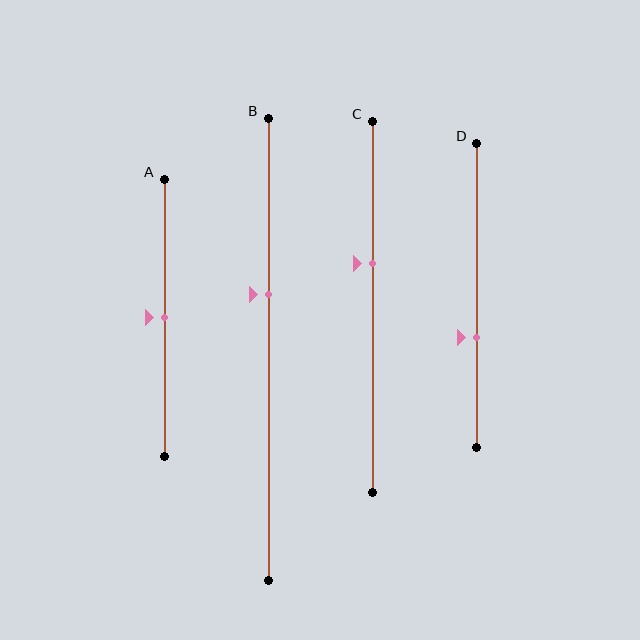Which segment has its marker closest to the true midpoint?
Segment A has its marker closest to the true midpoint.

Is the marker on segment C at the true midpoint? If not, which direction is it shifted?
No, the marker on segment C is shifted upward by about 12% of the segment length.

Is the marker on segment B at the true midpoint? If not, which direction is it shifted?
No, the marker on segment B is shifted upward by about 12% of the segment length.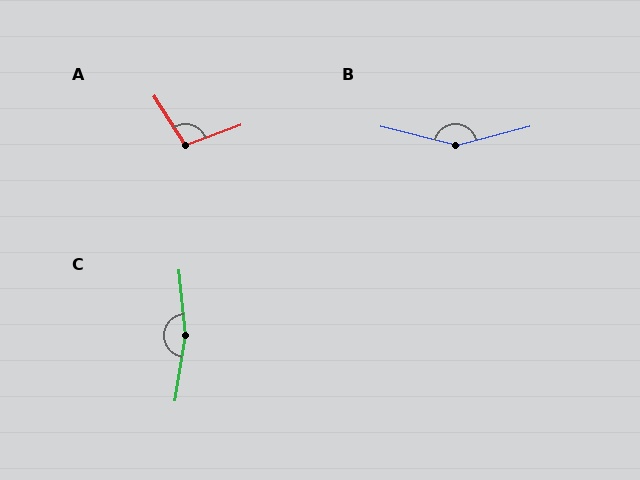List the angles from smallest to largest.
A (103°), B (151°), C (165°).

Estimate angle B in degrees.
Approximately 151 degrees.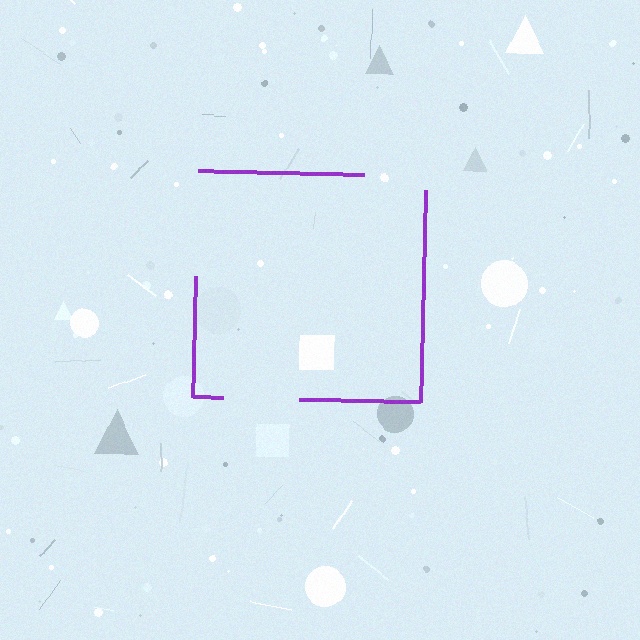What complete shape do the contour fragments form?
The contour fragments form a square.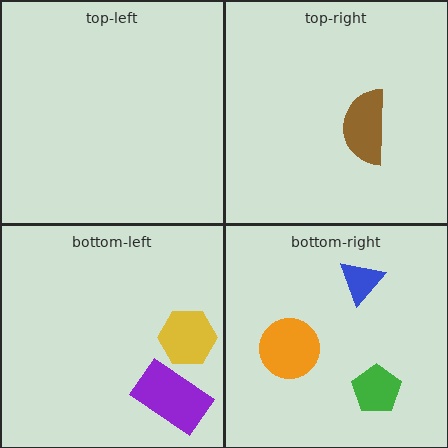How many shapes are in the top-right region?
1.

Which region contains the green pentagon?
The bottom-right region.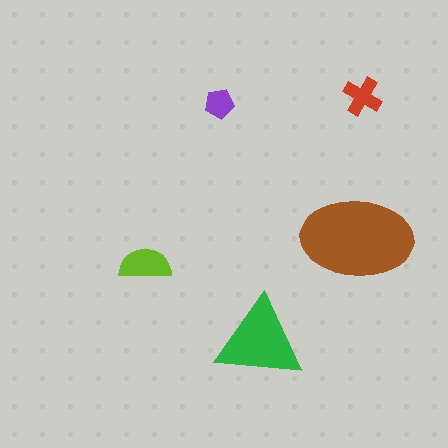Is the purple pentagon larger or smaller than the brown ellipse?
Smaller.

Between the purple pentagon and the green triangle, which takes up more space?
The green triangle.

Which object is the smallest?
The purple pentagon.